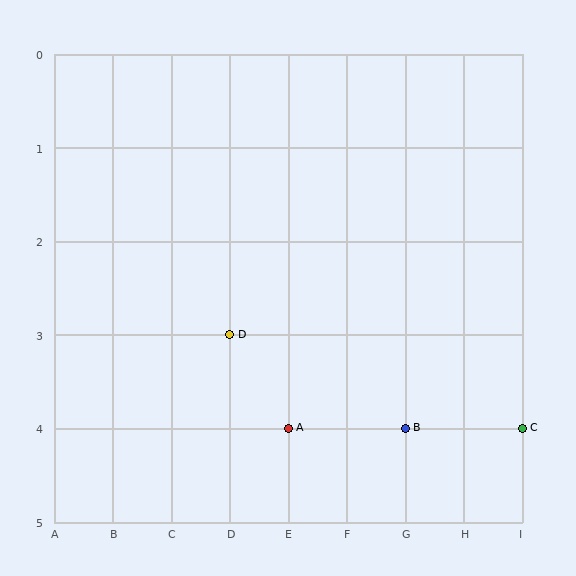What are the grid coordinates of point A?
Point A is at grid coordinates (E, 4).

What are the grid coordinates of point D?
Point D is at grid coordinates (D, 3).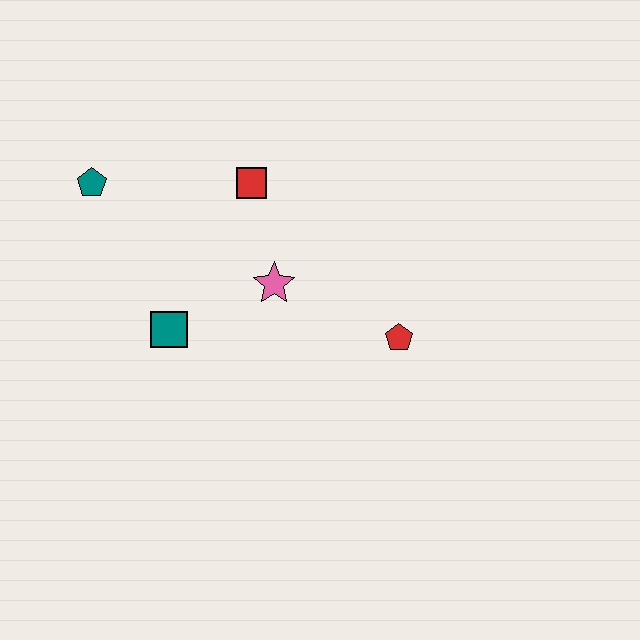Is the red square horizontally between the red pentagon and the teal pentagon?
Yes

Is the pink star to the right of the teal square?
Yes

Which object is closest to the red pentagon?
The pink star is closest to the red pentagon.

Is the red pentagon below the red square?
Yes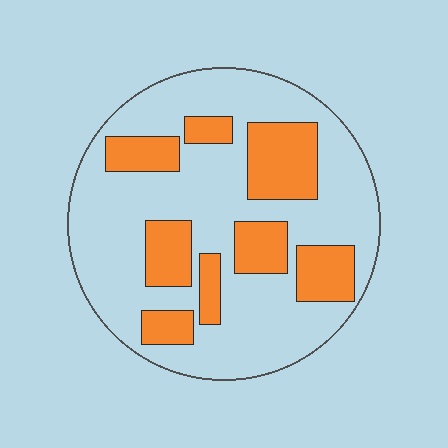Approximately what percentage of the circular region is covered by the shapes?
Approximately 30%.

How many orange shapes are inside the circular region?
8.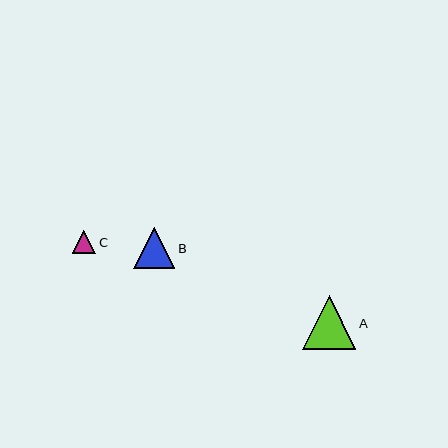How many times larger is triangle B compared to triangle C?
Triangle B is approximately 1.7 times the size of triangle C.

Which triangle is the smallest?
Triangle C is the smallest with a size of approximately 24 pixels.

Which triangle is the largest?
Triangle A is the largest with a size of approximately 54 pixels.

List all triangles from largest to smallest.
From largest to smallest: A, B, C.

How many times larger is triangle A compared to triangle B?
Triangle A is approximately 1.3 times the size of triangle B.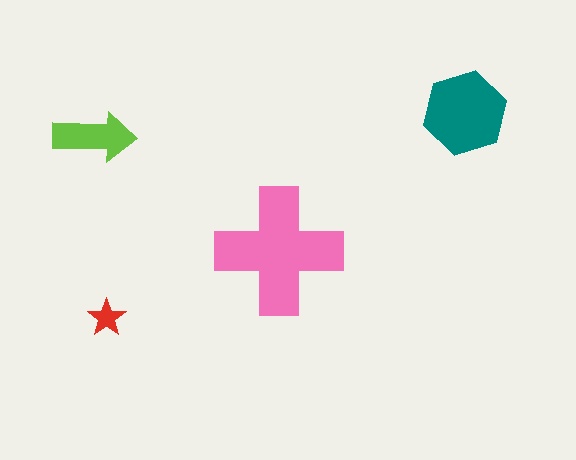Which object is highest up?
The teal hexagon is topmost.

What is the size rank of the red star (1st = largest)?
4th.